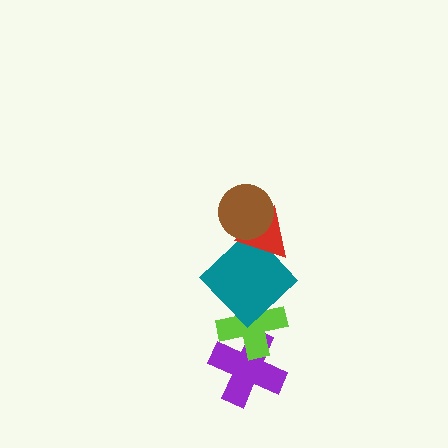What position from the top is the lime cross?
The lime cross is 4th from the top.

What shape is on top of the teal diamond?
The red triangle is on top of the teal diamond.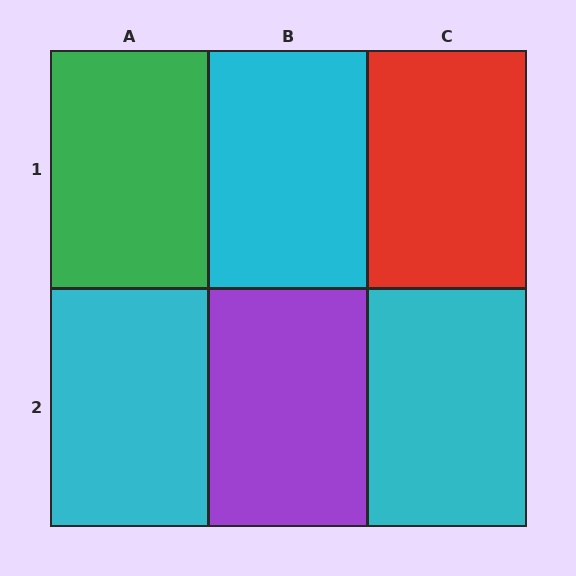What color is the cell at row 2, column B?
Purple.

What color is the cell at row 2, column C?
Cyan.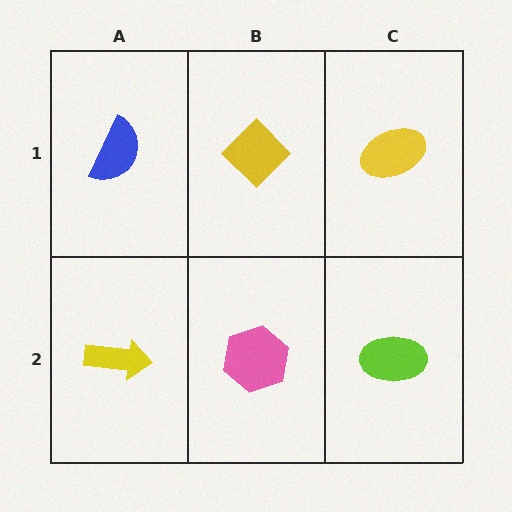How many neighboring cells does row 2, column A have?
2.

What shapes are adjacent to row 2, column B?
A yellow diamond (row 1, column B), a yellow arrow (row 2, column A), a lime ellipse (row 2, column C).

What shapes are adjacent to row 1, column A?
A yellow arrow (row 2, column A), a yellow diamond (row 1, column B).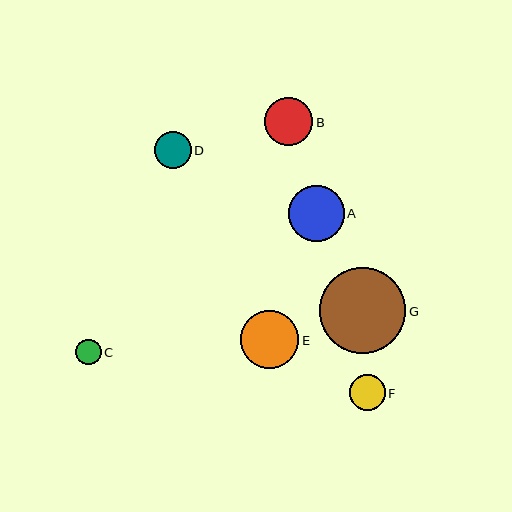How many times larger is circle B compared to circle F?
Circle B is approximately 1.3 times the size of circle F.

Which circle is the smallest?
Circle C is the smallest with a size of approximately 25 pixels.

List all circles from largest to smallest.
From largest to smallest: G, E, A, B, D, F, C.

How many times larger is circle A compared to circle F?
Circle A is approximately 1.5 times the size of circle F.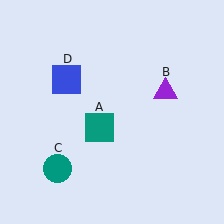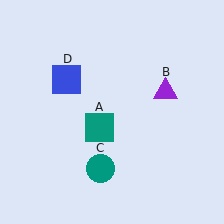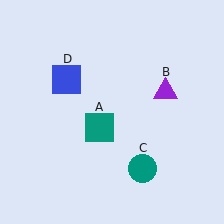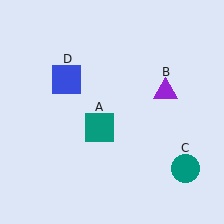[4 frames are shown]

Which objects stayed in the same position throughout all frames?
Teal square (object A) and purple triangle (object B) and blue square (object D) remained stationary.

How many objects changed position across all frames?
1 object changed position: teal circle (object C).